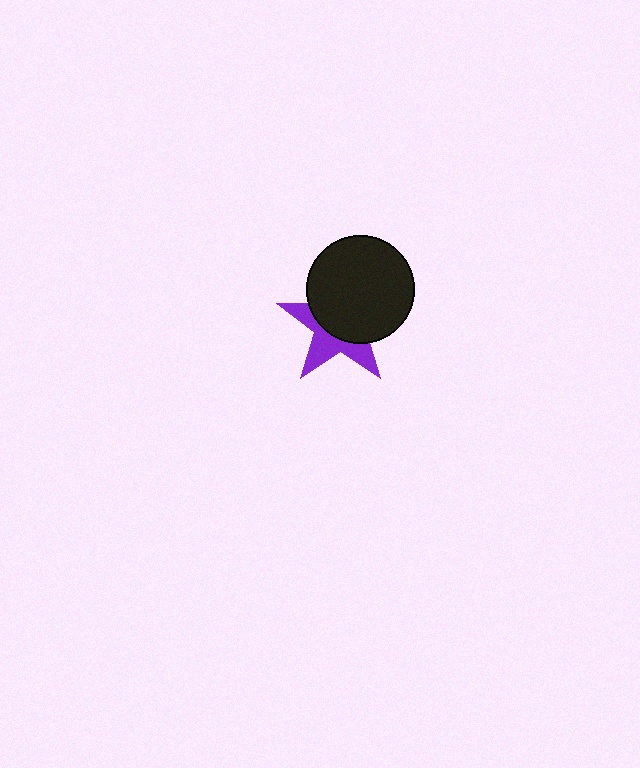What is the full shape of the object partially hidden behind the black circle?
The partially hidden object is a purple star.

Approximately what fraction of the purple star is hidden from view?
Roughly 58% of the purple star is hidden behind the black circle.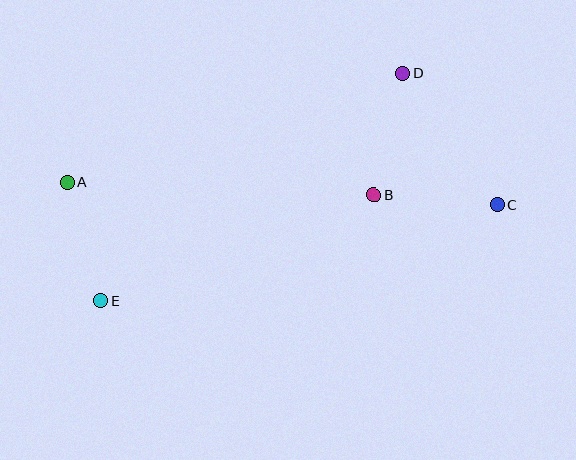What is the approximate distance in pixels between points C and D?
The distance between C and D is approximately 162 pixels.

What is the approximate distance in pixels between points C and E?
The distance between C and E is approximately 409 pixels.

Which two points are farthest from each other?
Points A and C are farthest from each other.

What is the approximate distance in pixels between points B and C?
The distance between B and C is approximately 124 pixels.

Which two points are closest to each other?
Points A and E are closest to each other.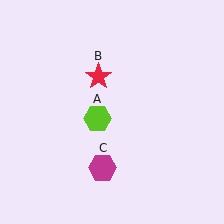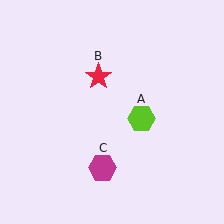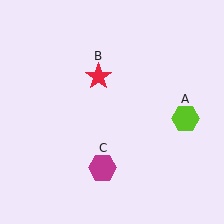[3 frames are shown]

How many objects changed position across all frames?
1 object changed position: lime hexagon (object A).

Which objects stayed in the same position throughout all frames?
Red star (object B) and magenta hexagon (object C) remained stationary.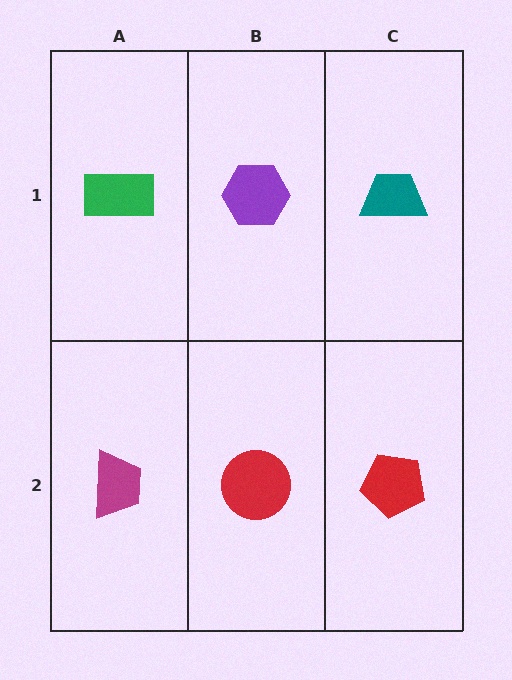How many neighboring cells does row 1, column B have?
3.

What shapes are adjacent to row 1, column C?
A red pentagon (row 2, column C), a purple hexagon (row 1, column B).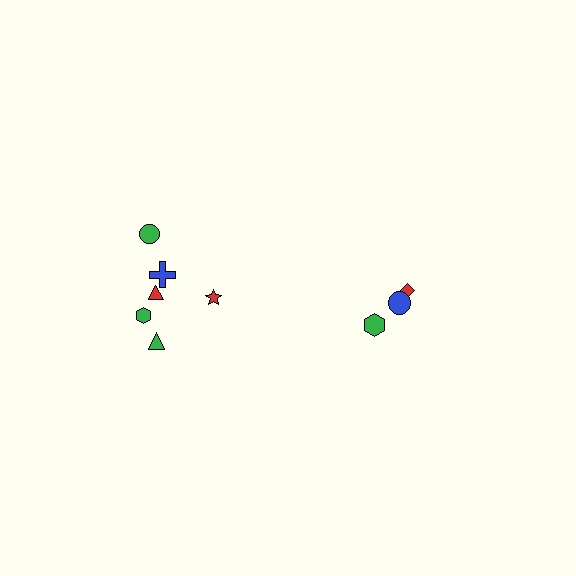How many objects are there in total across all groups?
There are 9 objects.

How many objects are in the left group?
There are 6 objects.